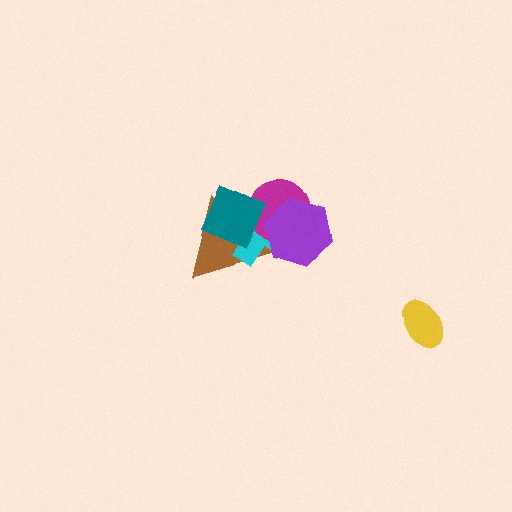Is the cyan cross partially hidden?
Yes, it is partially covered by another shape.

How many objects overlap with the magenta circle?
4 objects overlap with the magenta circle.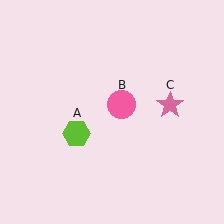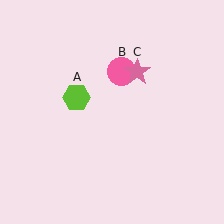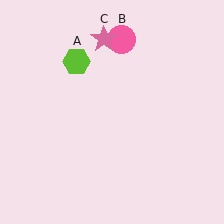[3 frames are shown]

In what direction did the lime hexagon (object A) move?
The lime hexagon (object A) moved up.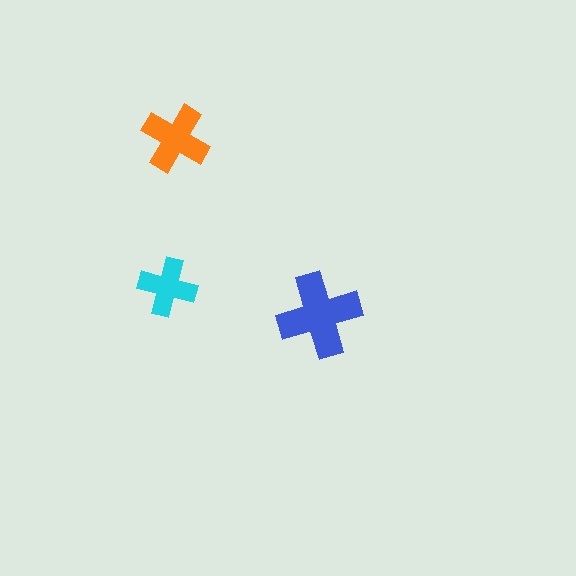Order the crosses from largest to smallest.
the blue one, the orange one, the cyan one.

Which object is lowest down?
The blue cross is bottommost.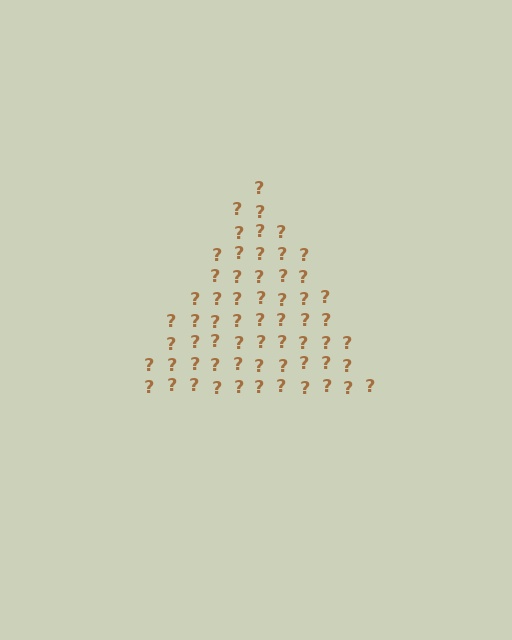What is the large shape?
The large shape is a triangle.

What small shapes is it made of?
It is made of small question marks.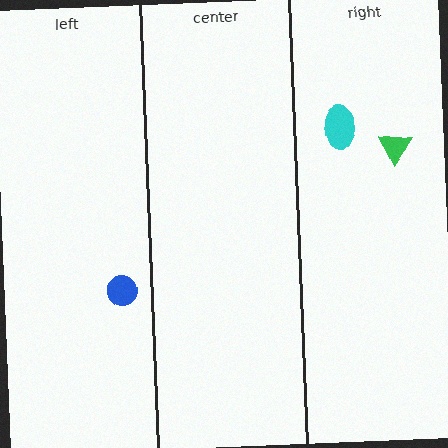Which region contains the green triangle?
The right region.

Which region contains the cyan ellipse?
The right region.